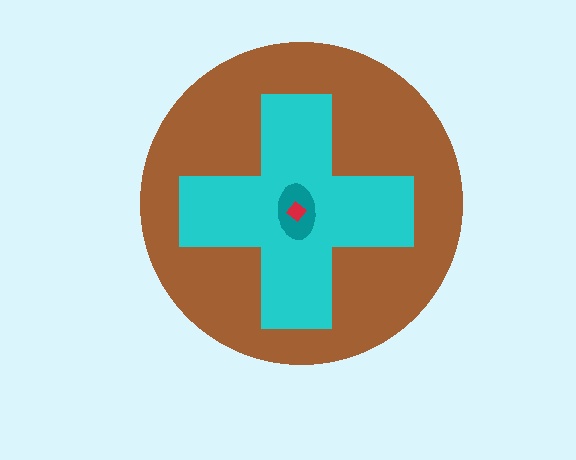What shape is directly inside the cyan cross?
The teal ellipse.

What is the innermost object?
The red diamond.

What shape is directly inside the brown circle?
The cyan cross.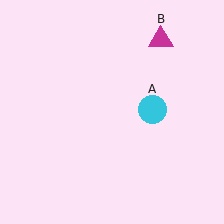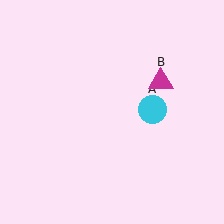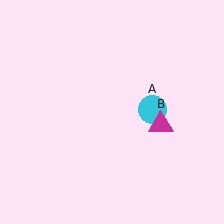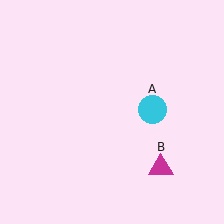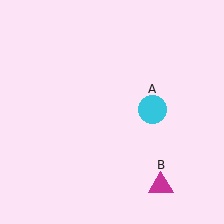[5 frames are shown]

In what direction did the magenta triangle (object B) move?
The magenta triangle (object B) moved down.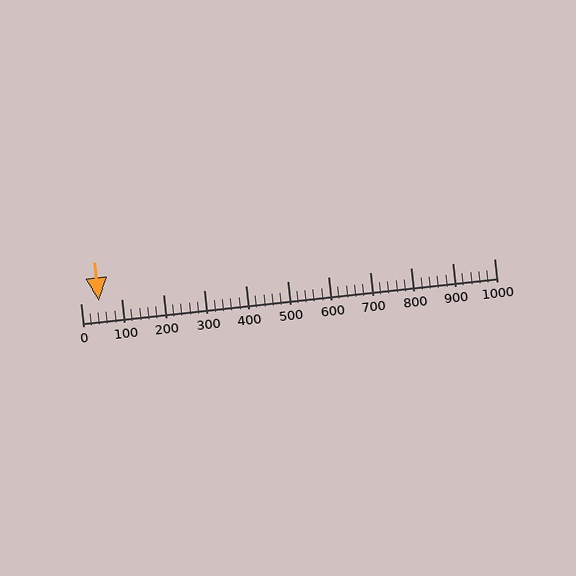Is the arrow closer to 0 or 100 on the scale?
The arrow is closer to 0.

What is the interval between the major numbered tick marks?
The major tick marks are spaced 100 units apart.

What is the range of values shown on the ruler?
The ruler shows values from 0 to 1000.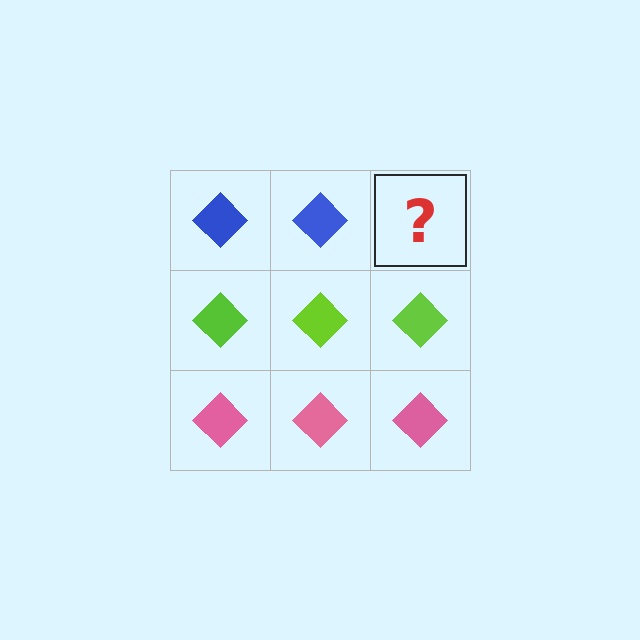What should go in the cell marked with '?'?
The missing cell should contain a blue diamond.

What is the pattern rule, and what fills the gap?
The rule is that each row has a consistent color. The gap should be filled with a blue diamond.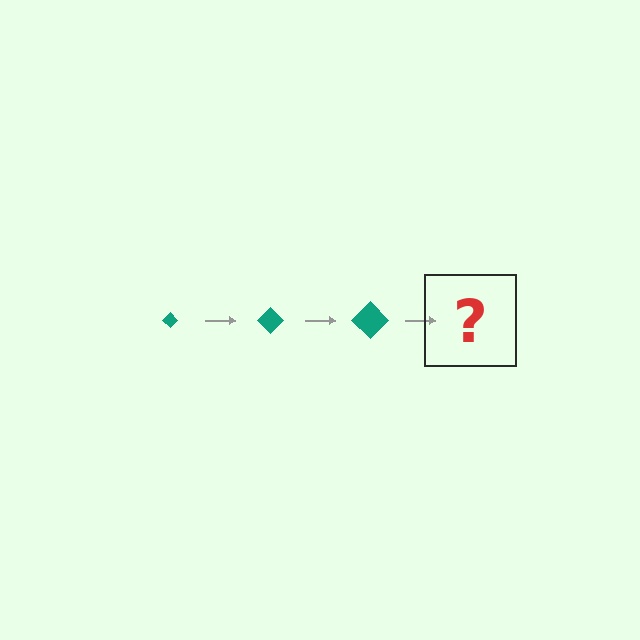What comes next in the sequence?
The next element should be a teal diamond, larger than the previous one.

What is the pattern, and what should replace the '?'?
The pattern is that the diamond gets progressively larger each step. The '?' should be a teal diamond, larger than the previous one.